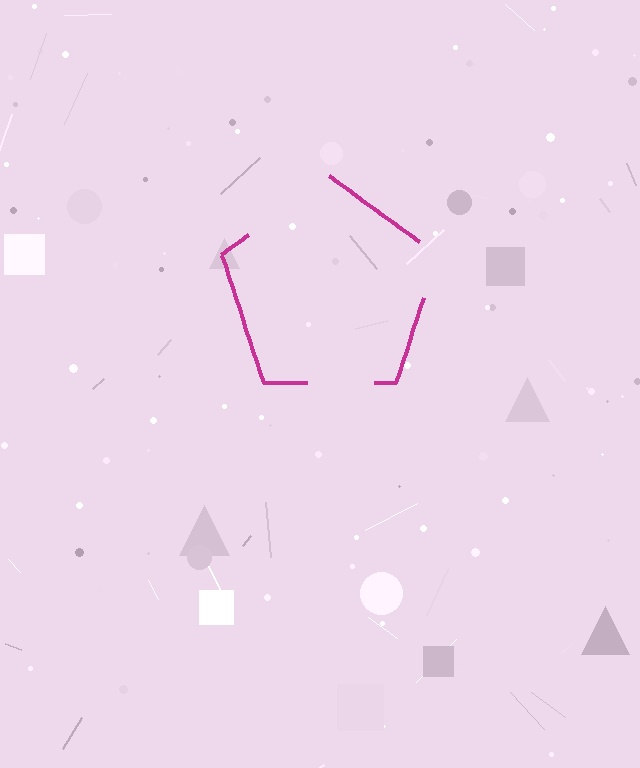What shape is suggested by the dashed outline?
The dashed outline suggests a pentagon.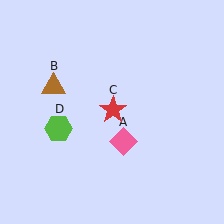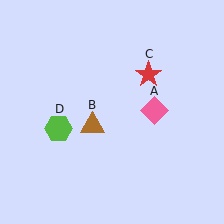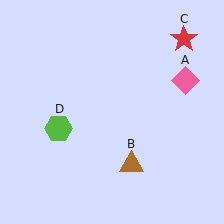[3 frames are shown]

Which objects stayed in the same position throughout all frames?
Lime hexagon (object D) remained stationary.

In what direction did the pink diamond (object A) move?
The pink diamond (object A) moved up and to the right.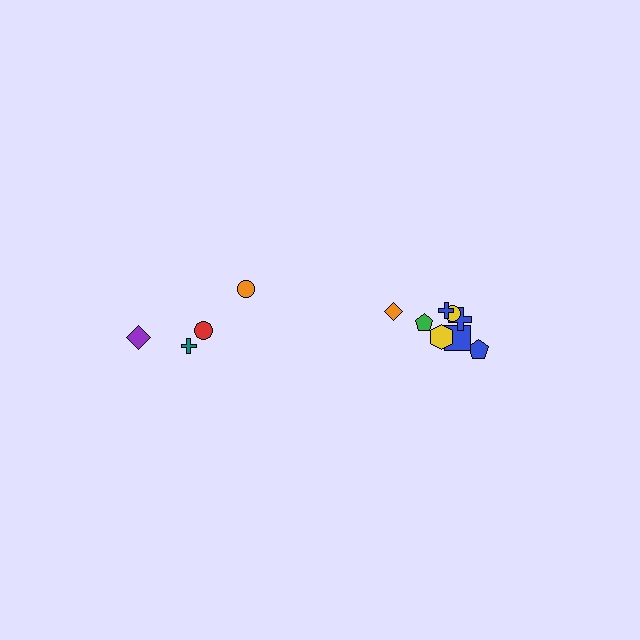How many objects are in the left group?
There are 4 objects.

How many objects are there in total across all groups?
There are 12 objects.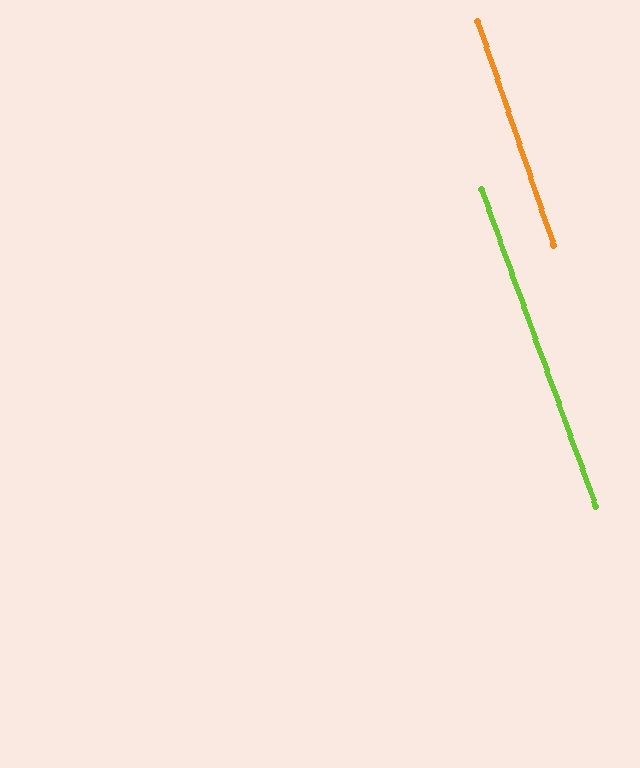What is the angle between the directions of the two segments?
Approximately 1 degree.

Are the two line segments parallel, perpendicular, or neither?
Parallel — their directions differ by only 1.3°.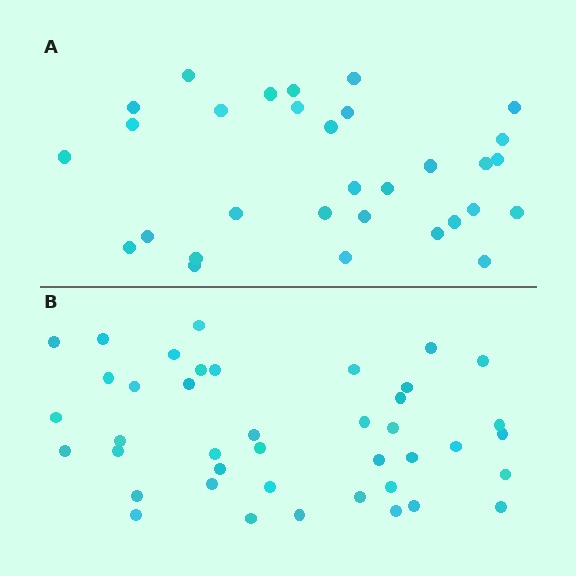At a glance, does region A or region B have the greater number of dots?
Region B (the bottom region) has more dots.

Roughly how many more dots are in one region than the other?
Region B has roughly 10 or so more dots than region A.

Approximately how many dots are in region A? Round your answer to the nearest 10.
About 30 dots. (The exact count is 31, which rounds to 30.)